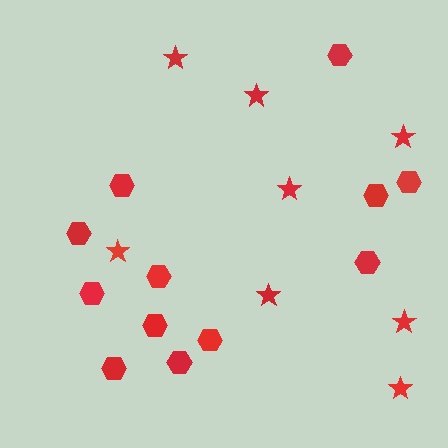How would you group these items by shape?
There are 2 groups: one group of hexagons (12) and one group of stars (8).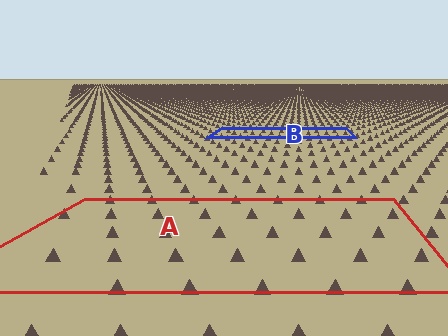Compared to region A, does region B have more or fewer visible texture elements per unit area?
Region B has more texture elements per unit area — they are packed more densely because it is farther away.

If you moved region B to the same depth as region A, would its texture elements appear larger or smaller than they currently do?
They would appear larger. At a closer depth, the same texture elements are projected at a bigger on-screen size.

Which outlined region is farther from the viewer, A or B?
Region B is farther from the viewer — the texture elements inside it appear smaller and more densely packed.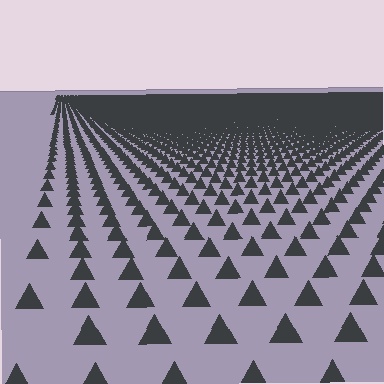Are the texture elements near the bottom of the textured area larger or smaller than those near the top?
Larger. Near the bottom, elements are closer to the viewer and appear at a bigger on-screen size.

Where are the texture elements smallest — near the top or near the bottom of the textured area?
Near the top.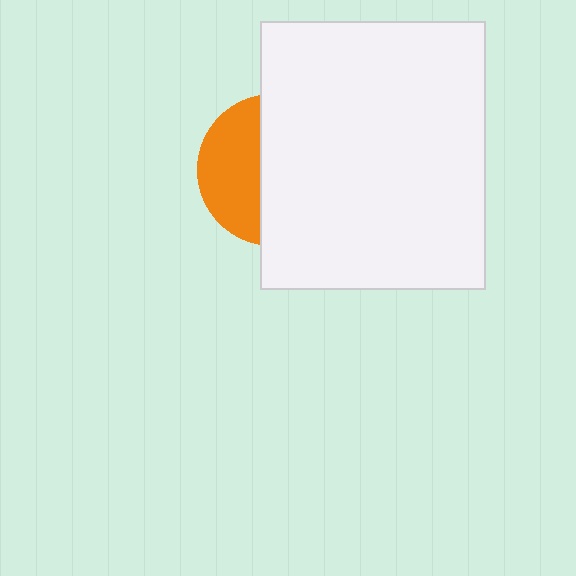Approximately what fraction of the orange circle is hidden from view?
Roughly 61% of the orange circle is hidden behind the white rectangle.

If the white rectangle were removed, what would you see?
You would see the complete orange circle.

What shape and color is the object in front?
The object in front is a white rectangle.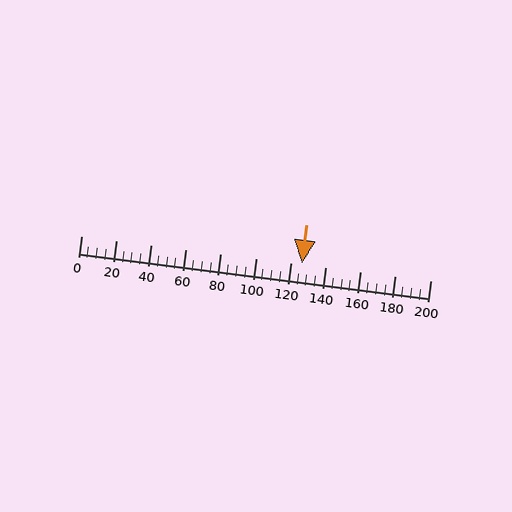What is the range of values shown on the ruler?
The ruler shows values from 0 to 200.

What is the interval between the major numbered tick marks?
The major tick marks are spaced 20 units apart.